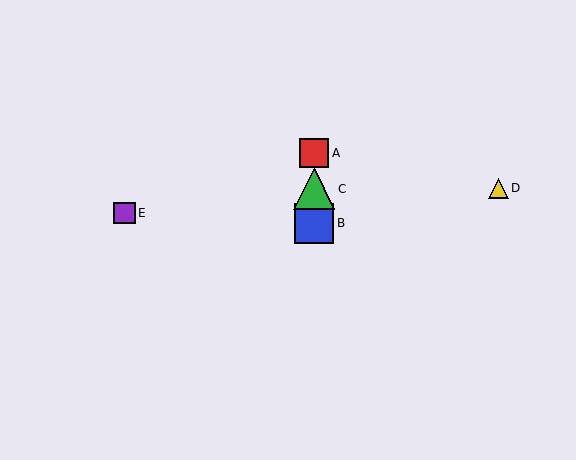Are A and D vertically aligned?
No, A is at x≈314 and D is at x≈498.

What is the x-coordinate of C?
Object C is at x≈314.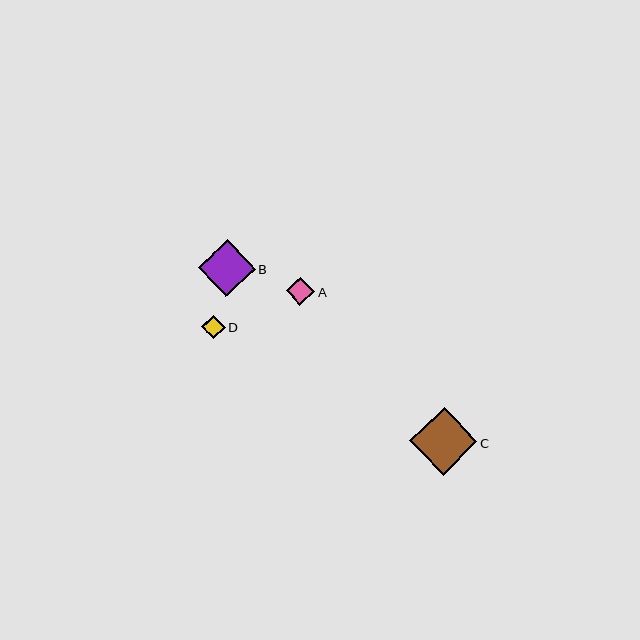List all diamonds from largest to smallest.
From largest to smallest: C, B, A, D.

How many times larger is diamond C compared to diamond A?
Diamond C is approximately 2.4 times the size of diamond A.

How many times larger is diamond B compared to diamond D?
Diamond B is approximately 2.5 times the size of diamond D.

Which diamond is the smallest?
Diamond D is the smallest with a size of approximately 23 pixels.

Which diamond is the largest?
Diamond C is the largest with a size of approximately 67 pixels.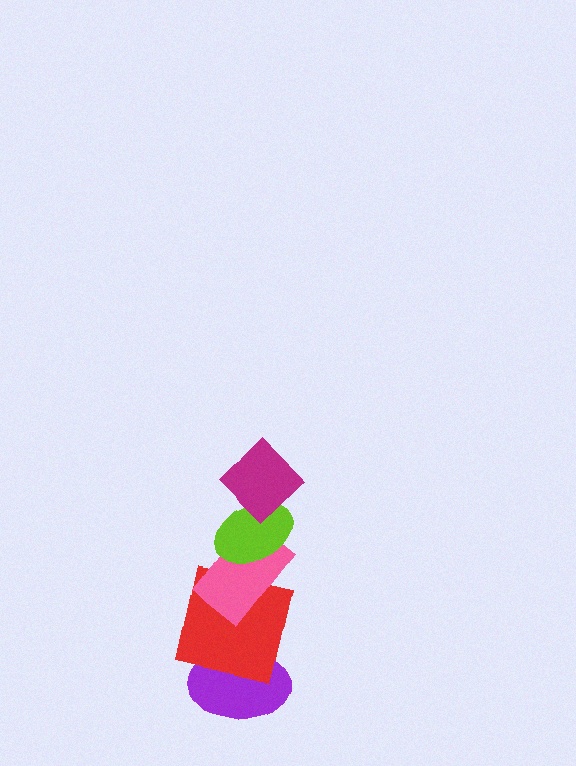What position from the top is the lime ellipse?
The lime ellipse is 2nd from the top.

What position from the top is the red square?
The red square is 4th from the top.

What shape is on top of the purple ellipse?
The red square is on top of the purple ellipse.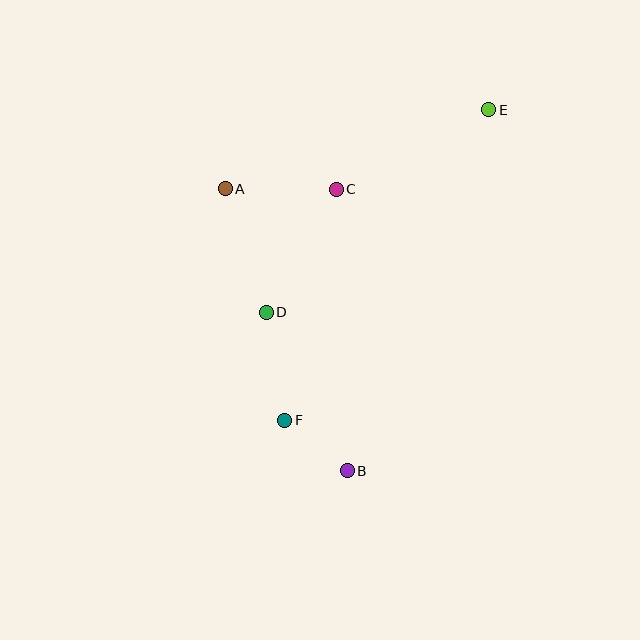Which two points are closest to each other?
Points B and F are closest to each other.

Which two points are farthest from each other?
Points B and E are farthest from each other.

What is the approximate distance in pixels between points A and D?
The distance between A and D is approximately 130 pixels.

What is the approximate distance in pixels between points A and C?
The distance between A and C is approximately 111 pixels.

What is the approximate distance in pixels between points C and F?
The distance between C and F is approximately 237 pixels.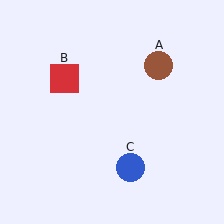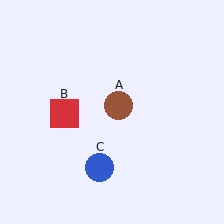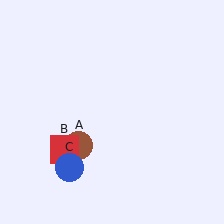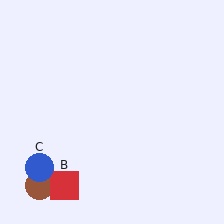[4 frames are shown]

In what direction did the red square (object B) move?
The red square (object B) moved down.